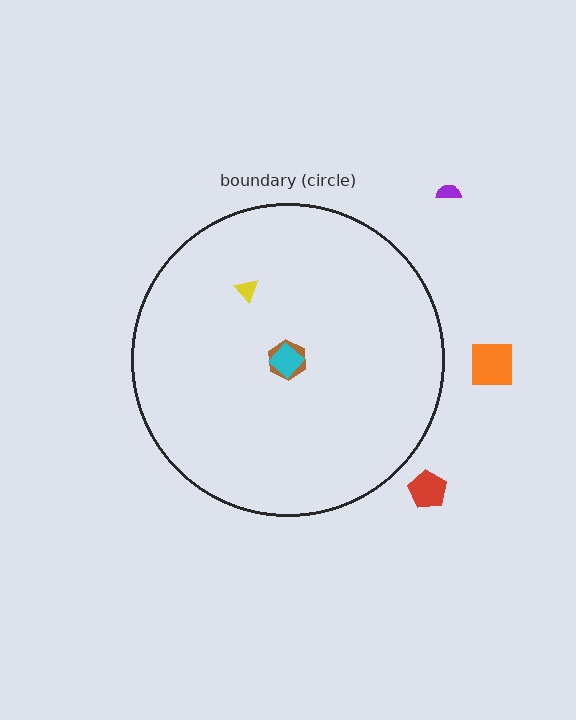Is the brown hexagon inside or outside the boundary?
Inside.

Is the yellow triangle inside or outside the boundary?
Inside.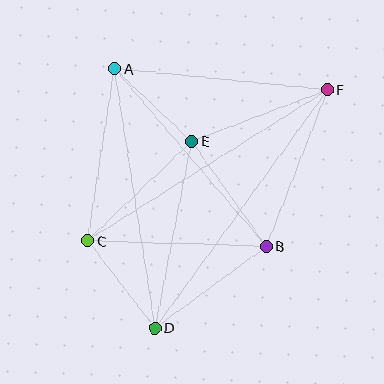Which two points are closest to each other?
Points A and E are closest to each other.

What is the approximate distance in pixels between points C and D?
The distance between C and D is approximately 110 pixels.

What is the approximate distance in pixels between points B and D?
The distance between B and D is approximately 138 pixels.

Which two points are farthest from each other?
Points D and F are farthest from each other.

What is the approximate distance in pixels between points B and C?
The distance between B and C is approximately 179 pixels.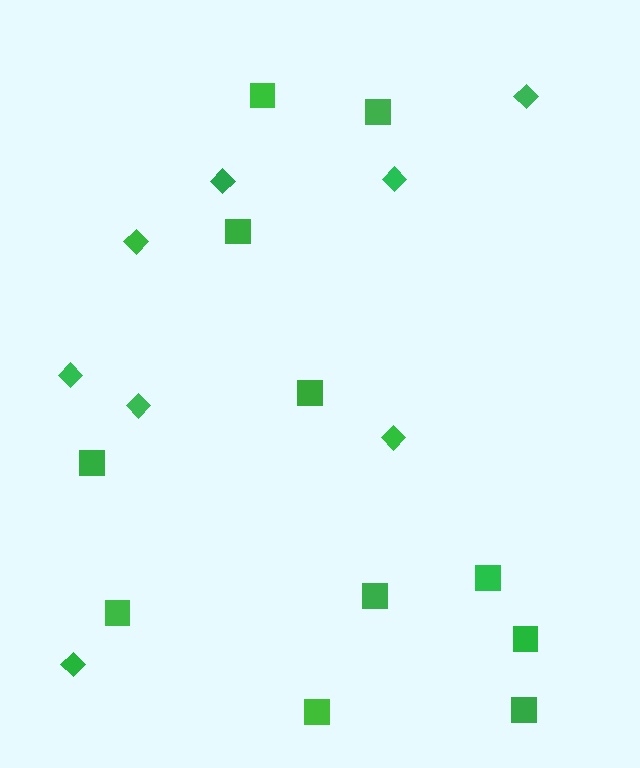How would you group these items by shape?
There are 2 groups: one group of squares (11) and one group of diamonds (8).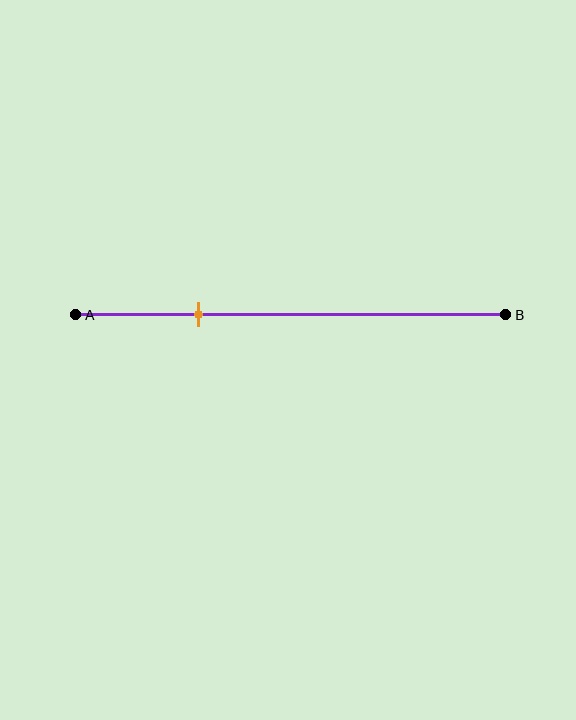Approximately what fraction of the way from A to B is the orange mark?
The orange mark is approximately 30% of the way from A to B.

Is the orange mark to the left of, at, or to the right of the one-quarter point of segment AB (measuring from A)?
The orange mark is to the right of the one-quarter point of segment AB.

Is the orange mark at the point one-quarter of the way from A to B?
No, the mark is at about 30% from A, not at the 25% one-quarter point.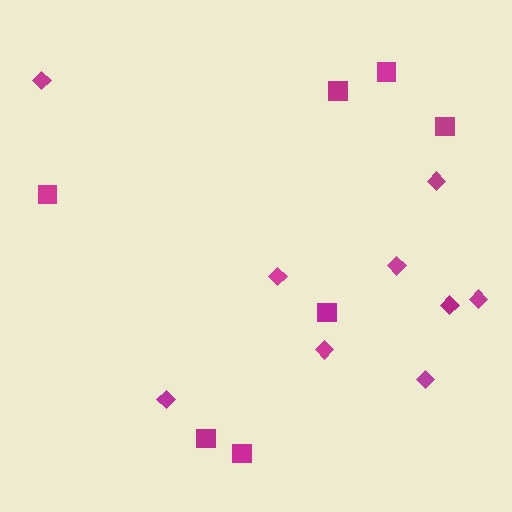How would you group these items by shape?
There are 2 groups: one group of squares (7) and one group of diamonds (9).